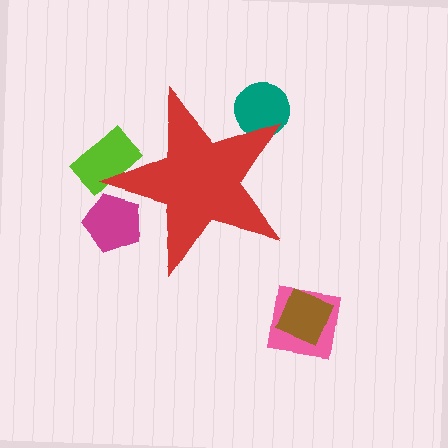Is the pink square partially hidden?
No, the pink square is fully visible.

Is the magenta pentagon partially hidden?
Yes, the magenta pentagon is partially hidden behind the red star.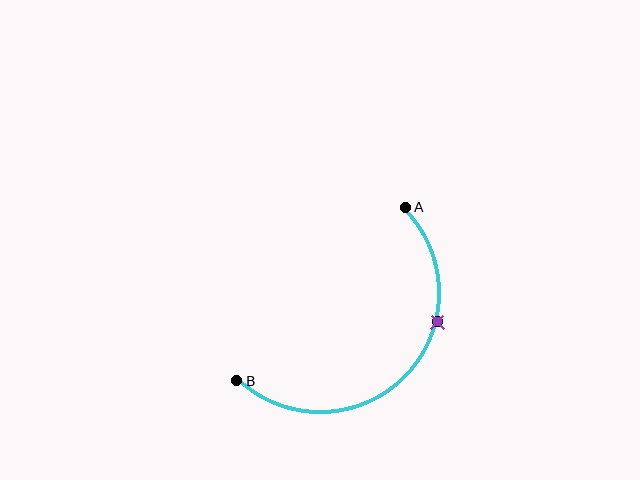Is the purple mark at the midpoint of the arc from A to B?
No. The purple mark lies on the arc but is closer to endpoint A. The arc midpoint would be at the point on the curve equidistant along the arc from both A and B.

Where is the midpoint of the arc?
The arc midpoint is the point on the curve farthest from the straight line joining A and B. It sits below and to the right of that line.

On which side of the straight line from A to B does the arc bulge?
The arc bulges below and to the right of the straight line connecting A and B.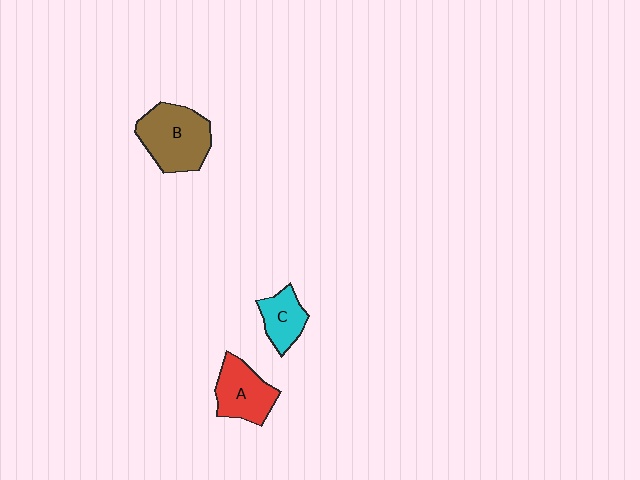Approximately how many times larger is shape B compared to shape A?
Approximately 1.3 times.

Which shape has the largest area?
Shape B (brown).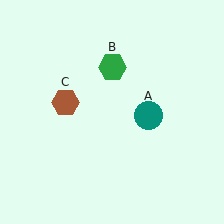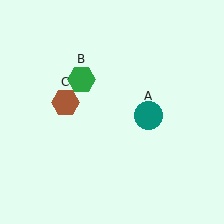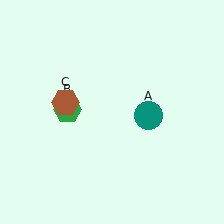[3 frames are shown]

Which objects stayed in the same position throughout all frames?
Teal circle (object A) and brown hexagon (object C) remained stationary.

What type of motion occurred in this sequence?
The green hexagon (object B) rotated counterclockwise around the center of the scene.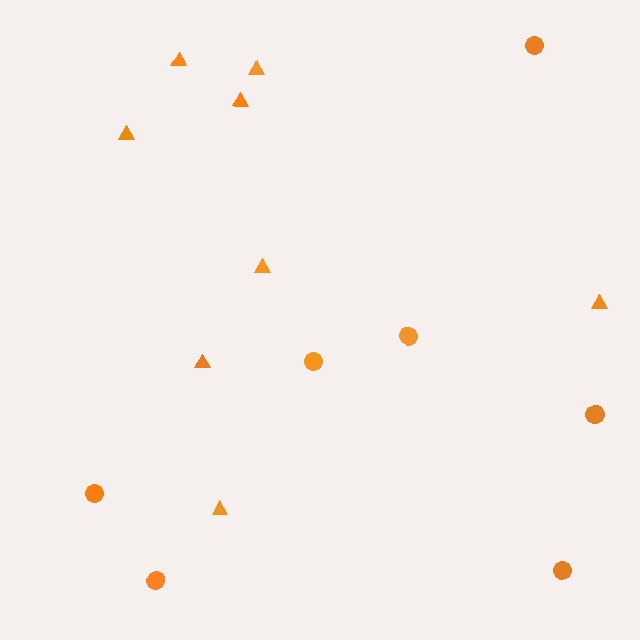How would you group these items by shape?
There are 2 groups: one group of circles (7) and one group of triangles (8).